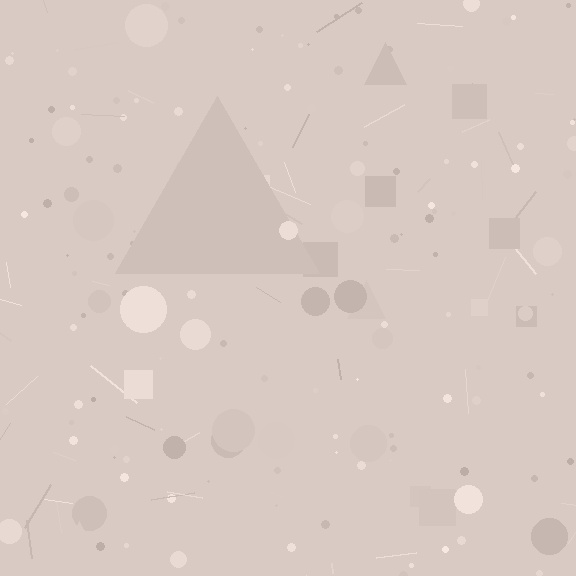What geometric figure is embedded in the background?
A triangle is embedded in the background.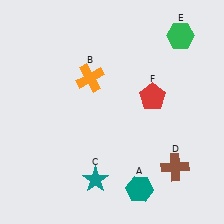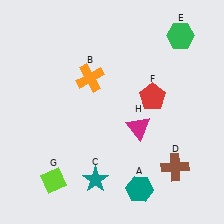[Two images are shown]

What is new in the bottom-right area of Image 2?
A magenta triangle (H) was added in the bottom-right area of Image 2.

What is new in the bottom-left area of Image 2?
A lime diamond (G) was added in the bottom-left area of Image 2.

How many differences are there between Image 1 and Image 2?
There are 2 differences between the two images.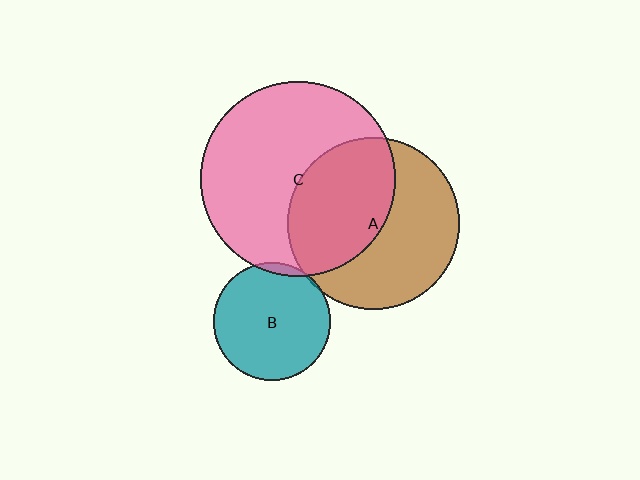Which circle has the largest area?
Circle C (pink).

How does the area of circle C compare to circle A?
Approximately 1.3 times.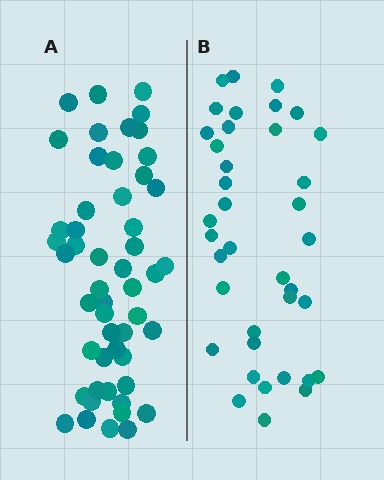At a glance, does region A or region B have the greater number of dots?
Region A (the left region) has more dots.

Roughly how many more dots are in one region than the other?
Region A has approximately 15 more dots than region B.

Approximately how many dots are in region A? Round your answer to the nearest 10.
About 50 dots. (The exact count is 51, which rounds to 50.)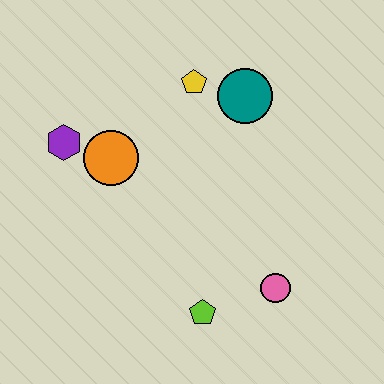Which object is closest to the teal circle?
The yellow pentagon is closest to the teal circle.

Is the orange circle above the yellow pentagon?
No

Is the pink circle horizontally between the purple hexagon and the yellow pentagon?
No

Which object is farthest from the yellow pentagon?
The lime pentagon is farthest from the yellow pentagon.